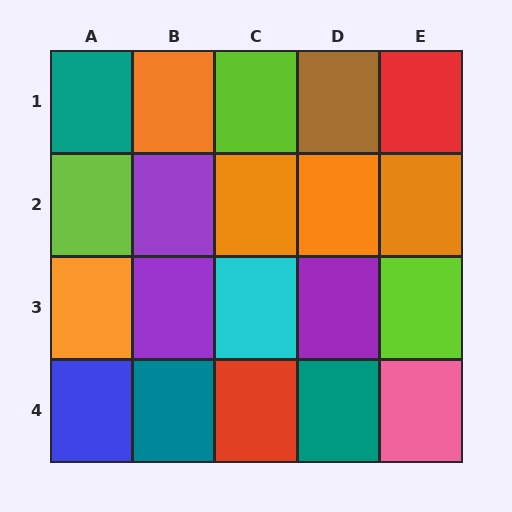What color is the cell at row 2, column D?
Orange.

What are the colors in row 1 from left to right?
Teal, orange, lime, brown, red.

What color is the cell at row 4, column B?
Teal.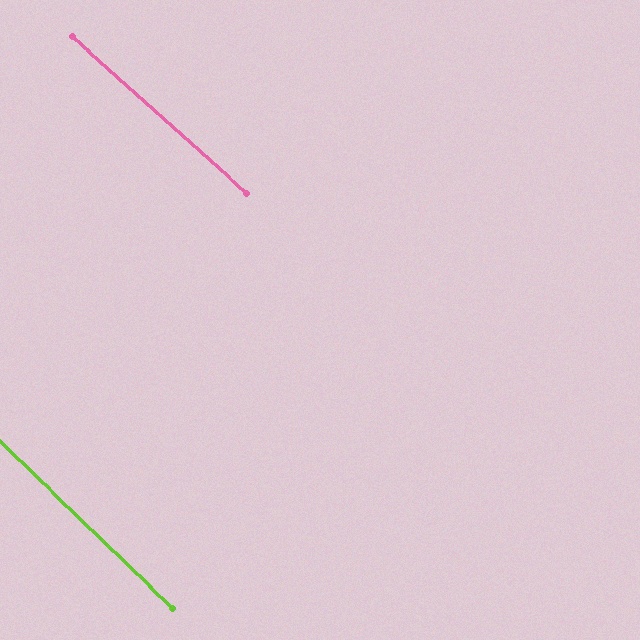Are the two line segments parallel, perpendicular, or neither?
Parallel — their directions differ by only 1.9°.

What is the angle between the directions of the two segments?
Approximately 2 degrees.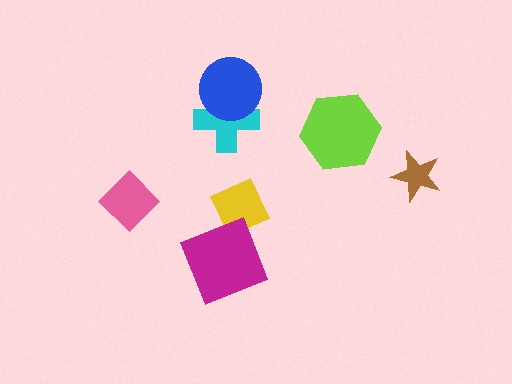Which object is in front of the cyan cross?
The blue circle is in front of the cyan cross.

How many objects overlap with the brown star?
0 objects overlap with the brown star.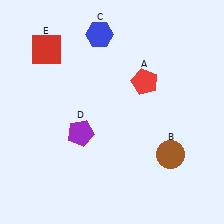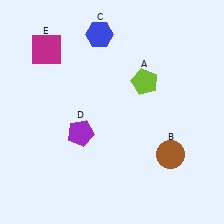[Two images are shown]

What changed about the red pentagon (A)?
In Image 1, A is red. In Image 2, it changed to lime.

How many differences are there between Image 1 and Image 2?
There are 2 differences between the two images.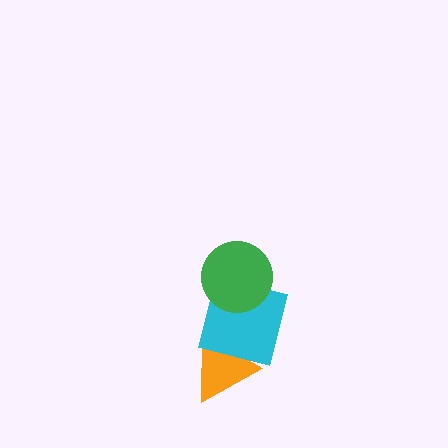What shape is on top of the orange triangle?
The cyan square is on top of the orange triangle.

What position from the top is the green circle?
The green circle is 1st from the top.